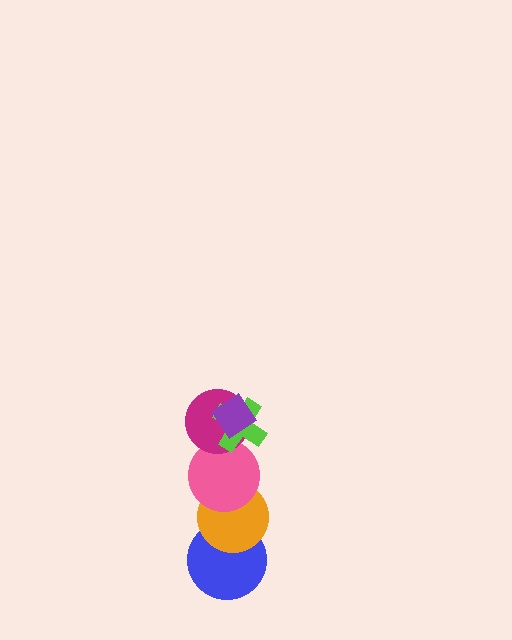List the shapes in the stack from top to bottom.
From top to bottom: the purple diamond, the lime cross, the magenta circle, the pink circle, the orange circle, the blue circle.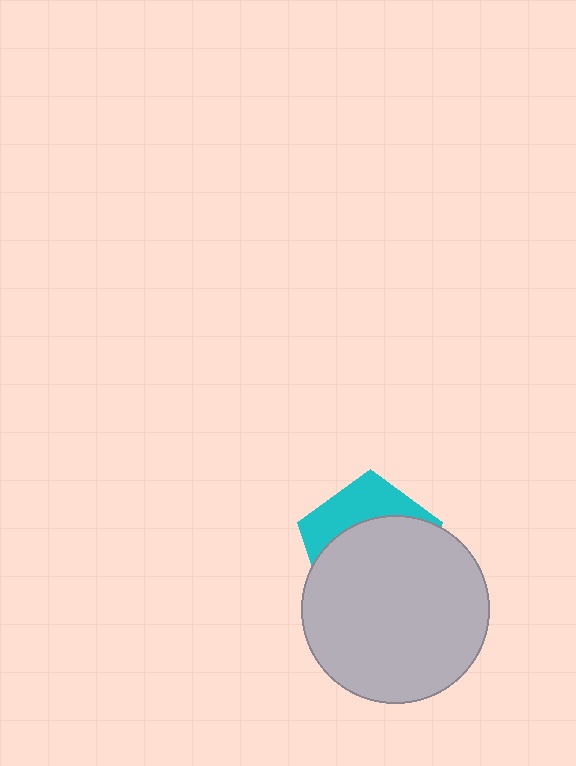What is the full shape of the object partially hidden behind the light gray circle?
The partially hidden object is a cyan pentagon.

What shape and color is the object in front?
The object in front is a light gray circle.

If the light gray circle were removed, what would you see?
You would see the complete cyan pentagon.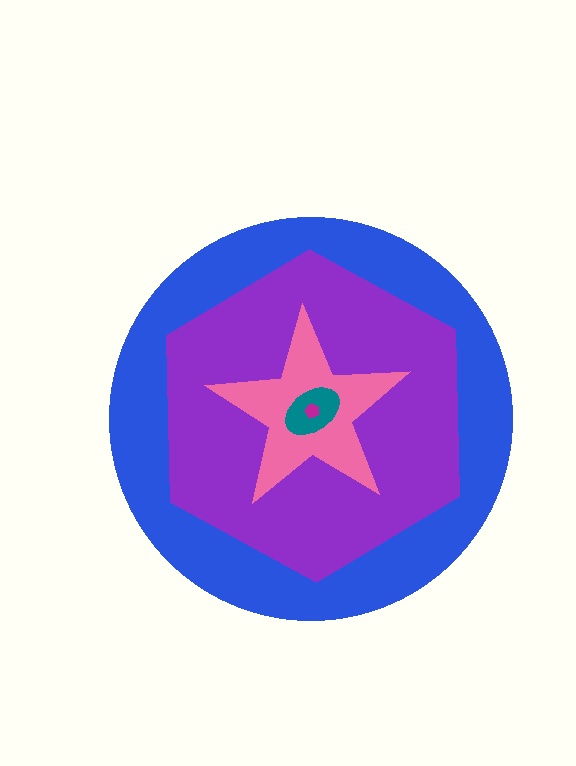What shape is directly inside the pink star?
The teal ellipse.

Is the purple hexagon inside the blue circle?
Yes.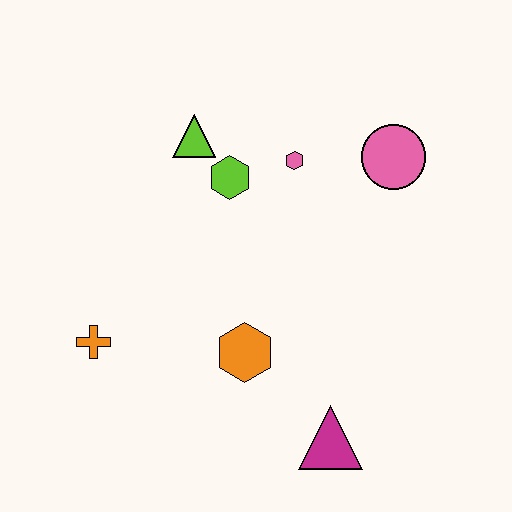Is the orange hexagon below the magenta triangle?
No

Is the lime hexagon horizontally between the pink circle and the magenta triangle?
No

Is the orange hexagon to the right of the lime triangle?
Yes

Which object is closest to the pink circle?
The pink hexagon is closest to the pink circle.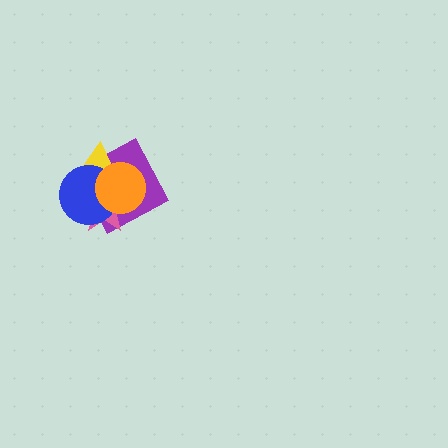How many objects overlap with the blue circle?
4 objects overlap with the blue circle.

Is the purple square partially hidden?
Yes, it is partially covered by another shape.